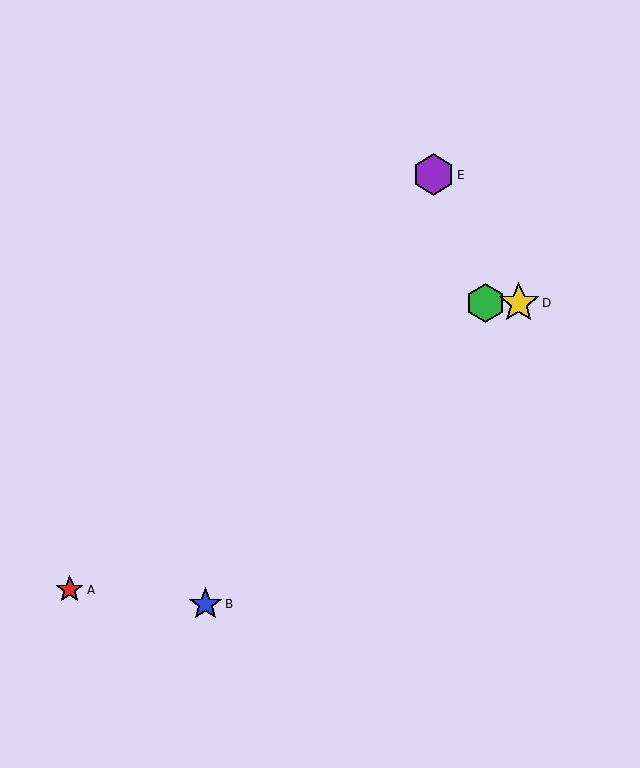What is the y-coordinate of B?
Object B is at y≈604.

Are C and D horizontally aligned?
Yes, both are at y≈303.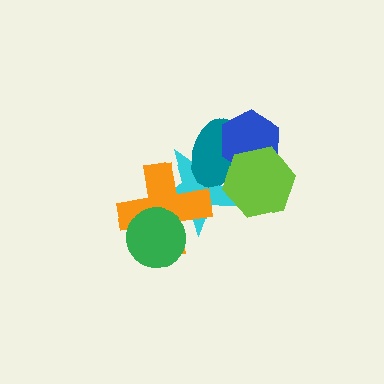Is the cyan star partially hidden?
Yes, it is partially covered by another shape.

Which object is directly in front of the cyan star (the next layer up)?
The teal ellipse is directly in front of the cyan star.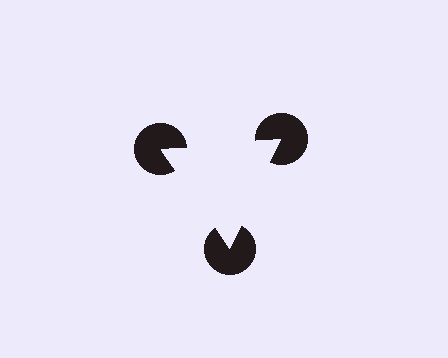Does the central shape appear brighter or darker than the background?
It typically appears slightly brighter than the background, even though no actual brightness change is drawn.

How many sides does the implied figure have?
3 sides.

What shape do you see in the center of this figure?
An illusory triangle — its edges are inferred from the aligned wedge cuts in the pac-man discs, not physically drawn.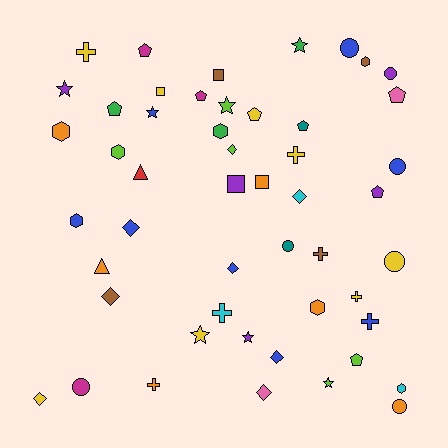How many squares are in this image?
There are 4 squares.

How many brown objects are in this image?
There are 4 brown objects.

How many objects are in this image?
There are 50 objects.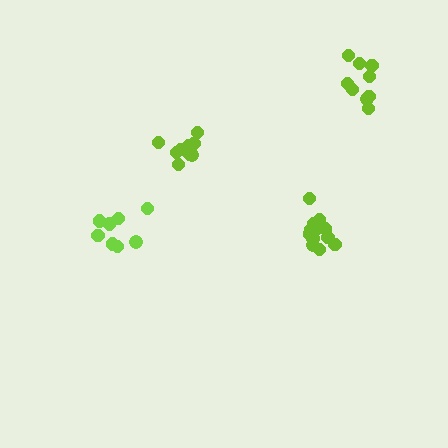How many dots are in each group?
Group 1: 9 dots, Group 2: 12 dots, Group 3: 8 dots, Group 4: 10 dots (39 total).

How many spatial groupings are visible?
There are 4 spatial groupings.